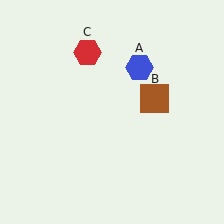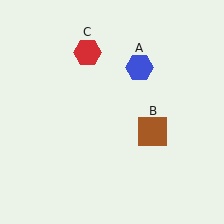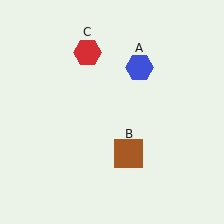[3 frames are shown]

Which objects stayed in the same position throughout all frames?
Blue hexagon (object A) and red hexagon (object C) remained stationary.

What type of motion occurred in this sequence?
The brown square (object B) rotated clockwise around the center of the scene.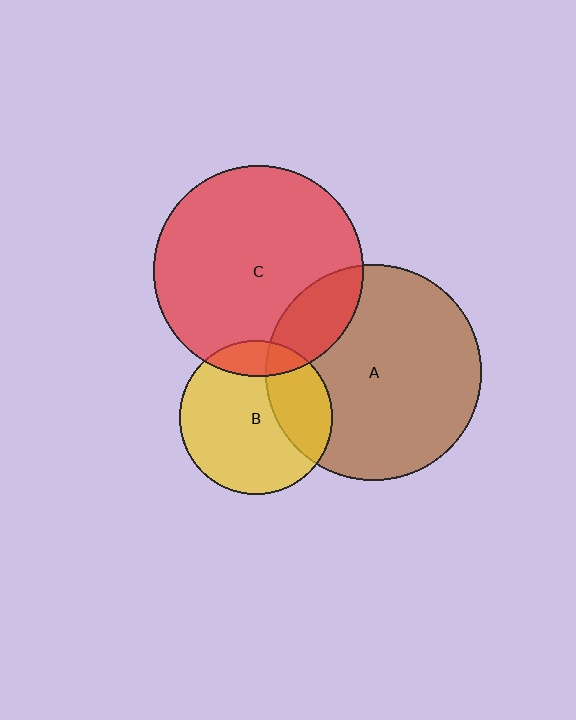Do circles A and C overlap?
Yes.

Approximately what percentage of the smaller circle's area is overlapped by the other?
Approximately 15%.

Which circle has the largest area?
Circle A (brown).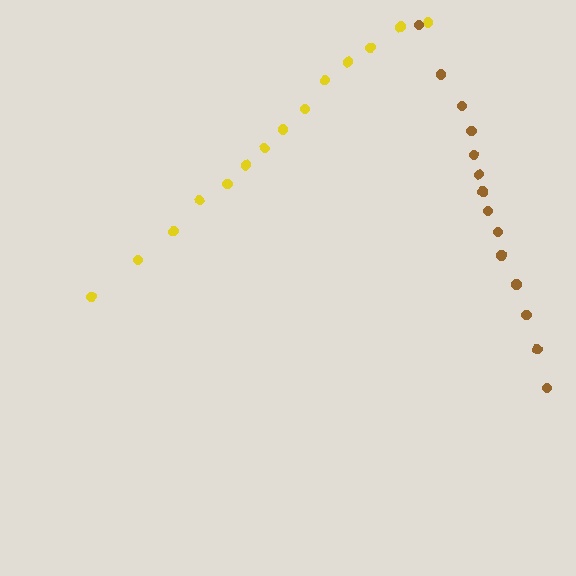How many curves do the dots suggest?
There are 2 distinct paths.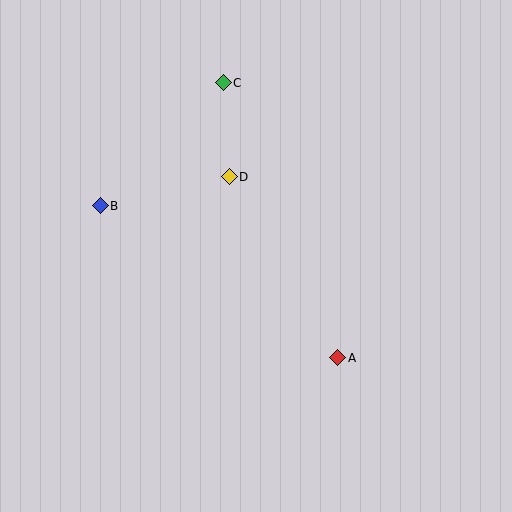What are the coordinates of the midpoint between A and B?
The midpoint between A and B is at (219, 282).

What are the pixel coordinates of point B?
Point B is at (100, 206).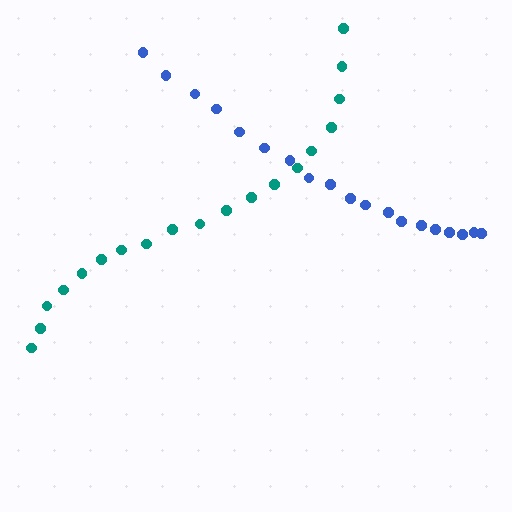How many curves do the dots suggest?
There are 2 distinct paths.